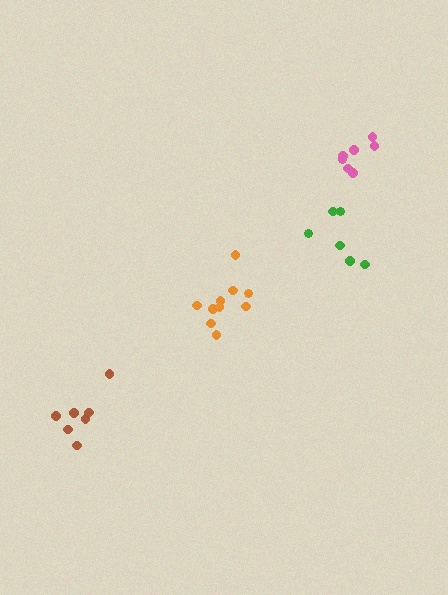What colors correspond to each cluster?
The clusters are colored: orange, pink, green, brown.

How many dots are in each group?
Group 1: 10 dots, Group 2: 7 dots, Group 3: 7 dots, Group 4: 7 dots (31 total).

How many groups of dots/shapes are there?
There are 4 groups.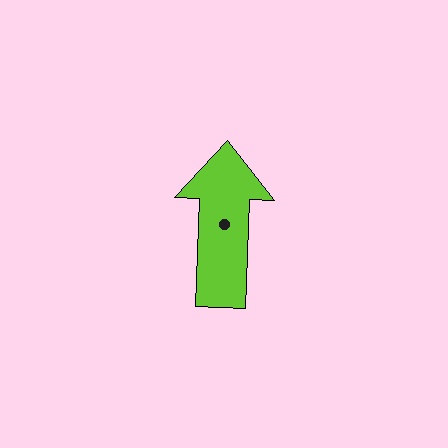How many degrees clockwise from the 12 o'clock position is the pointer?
Approximately 2 degrees.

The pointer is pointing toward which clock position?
Roughly 12 o'clock.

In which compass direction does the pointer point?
North.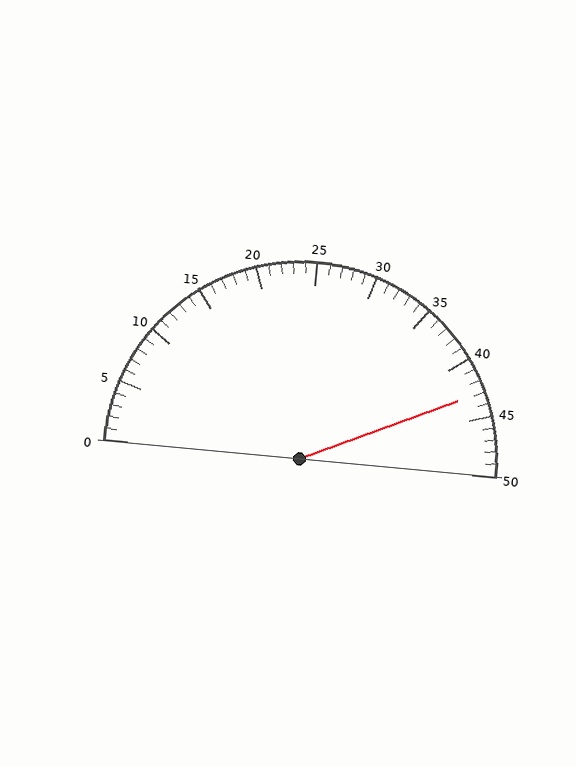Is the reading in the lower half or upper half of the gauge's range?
The reading is in the upper half of the range (0 to 50).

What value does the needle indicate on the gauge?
The needle indicates approximately 43.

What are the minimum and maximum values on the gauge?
The gauge ranges from 0 to 50.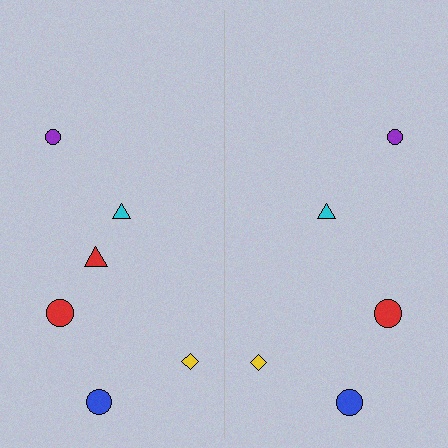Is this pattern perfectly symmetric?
No, the pattern is not perfectly symmetric. A red triangle is missing from the right side.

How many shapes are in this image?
There are 11 shapes in this image.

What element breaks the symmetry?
A red triangle is missing from the right side.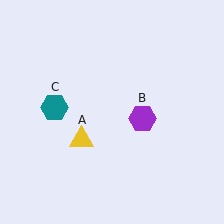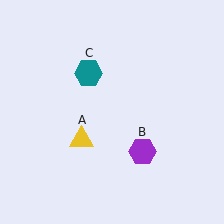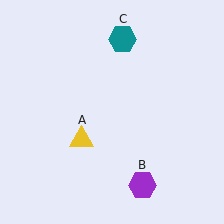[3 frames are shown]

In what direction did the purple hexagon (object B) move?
The purple hexagon (object B) moved down.